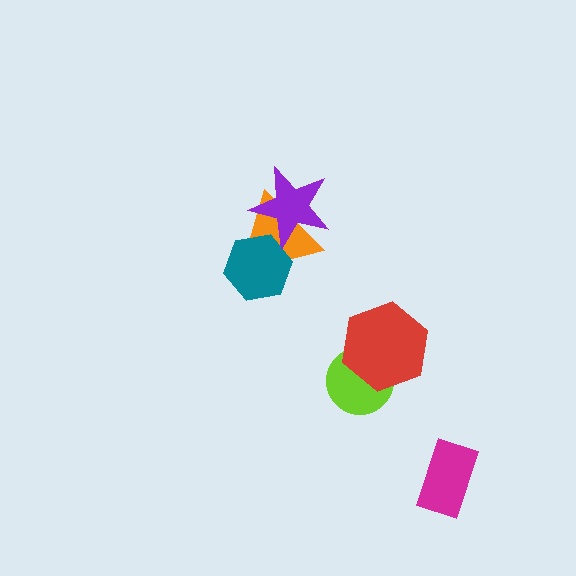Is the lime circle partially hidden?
Yes, it is partially covered by another shape.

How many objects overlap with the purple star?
2 objects overlap with the purple star.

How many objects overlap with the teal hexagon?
2 objects overlap with the teal hexagon.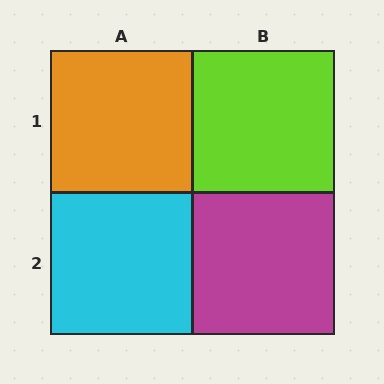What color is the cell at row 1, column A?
Orange.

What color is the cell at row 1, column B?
Lime.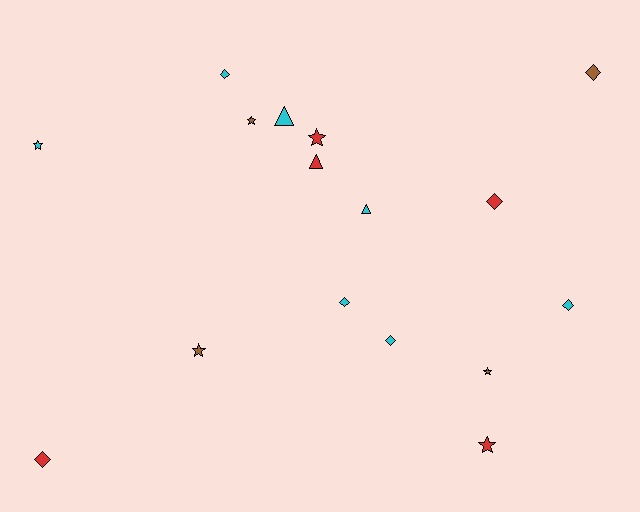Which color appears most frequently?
Cyan, with 7 objects.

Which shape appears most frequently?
Diamond, with 7 objects.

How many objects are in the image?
There are 16 objects.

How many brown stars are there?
There are 3 brown stars.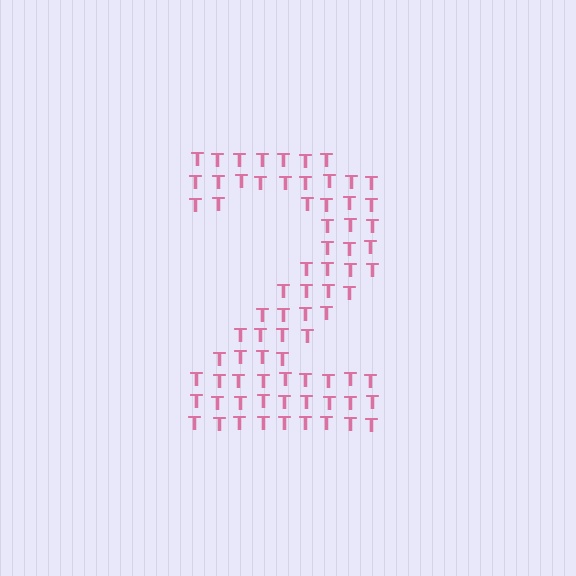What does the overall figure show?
The overall figure shows the digit 2.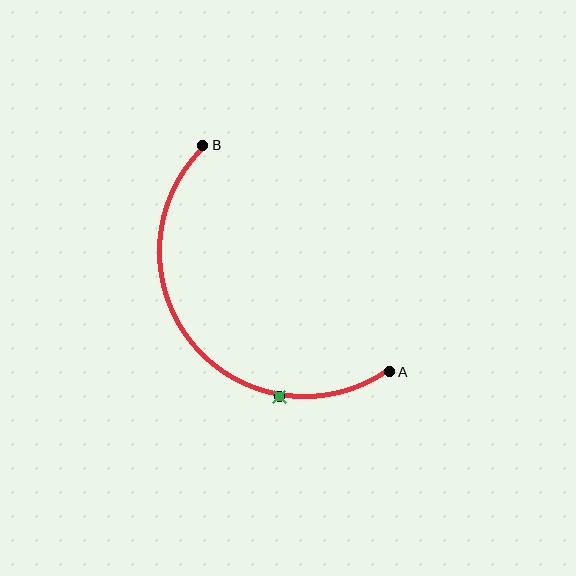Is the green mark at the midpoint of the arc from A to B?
No. The green mark lies on the arc but is closer to endpoint A. The arc midpoint would be at the point on the curve equidistant along the arc from both A and B.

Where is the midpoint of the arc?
The arc midpoint is the point on the curve farthest from the straight line joining A and B. It sits below and to the left of that line.